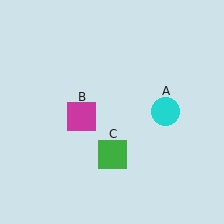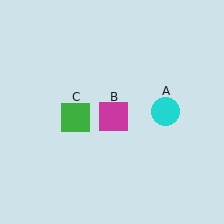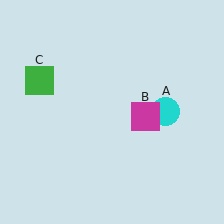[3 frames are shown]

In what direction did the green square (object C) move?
The green square (object C) moved up and to the left.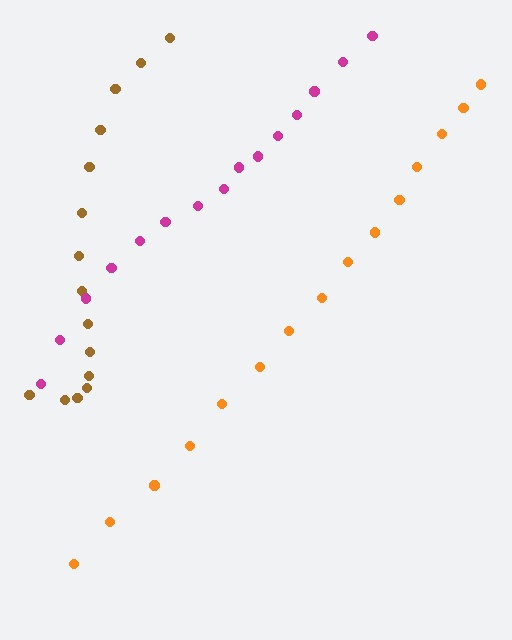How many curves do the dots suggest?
There are 3 distinct paths.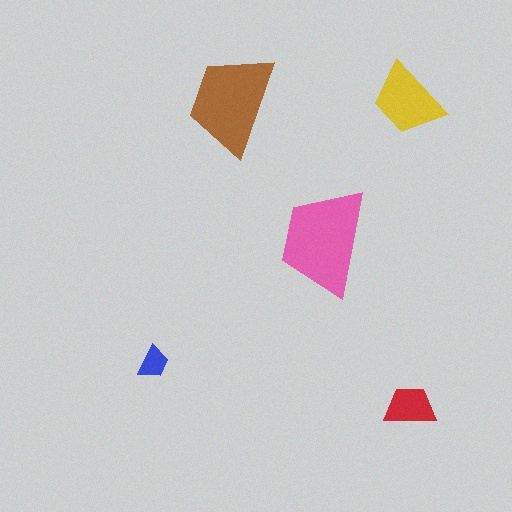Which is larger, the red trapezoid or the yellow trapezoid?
The yellow one.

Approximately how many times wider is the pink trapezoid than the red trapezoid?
About 2 times wider.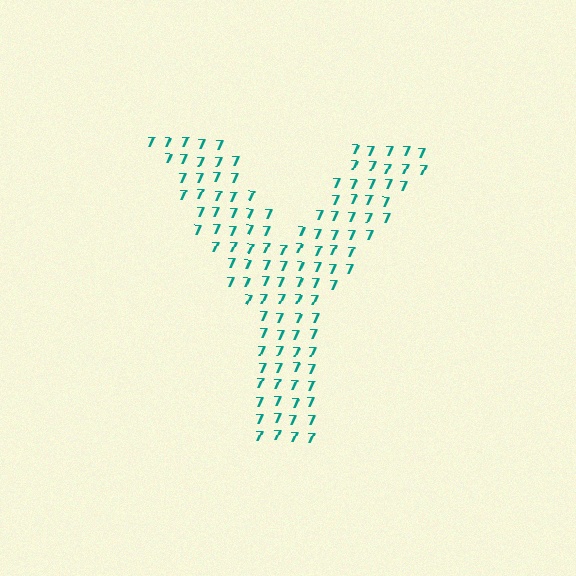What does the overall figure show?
The overall figure shows the letter Y.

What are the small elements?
The small elements are digit 7's.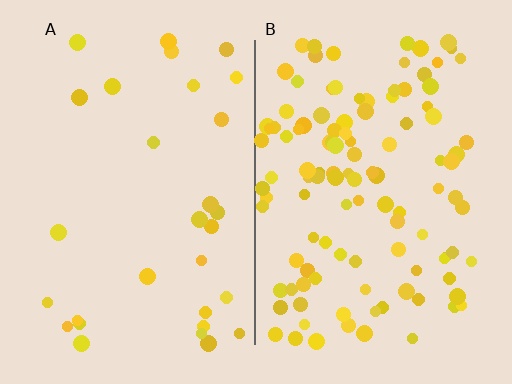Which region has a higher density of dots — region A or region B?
B (the right).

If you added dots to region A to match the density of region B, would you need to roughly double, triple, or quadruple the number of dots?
Approximately quadruple.